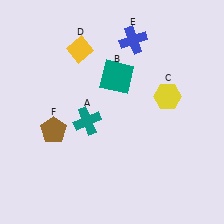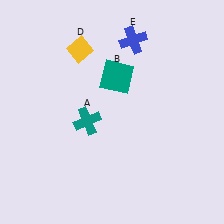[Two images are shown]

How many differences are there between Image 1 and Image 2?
There are 2 differences between the two images.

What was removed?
The yellow hexagon (C), the brown pentagon (F) were removed in Image 2.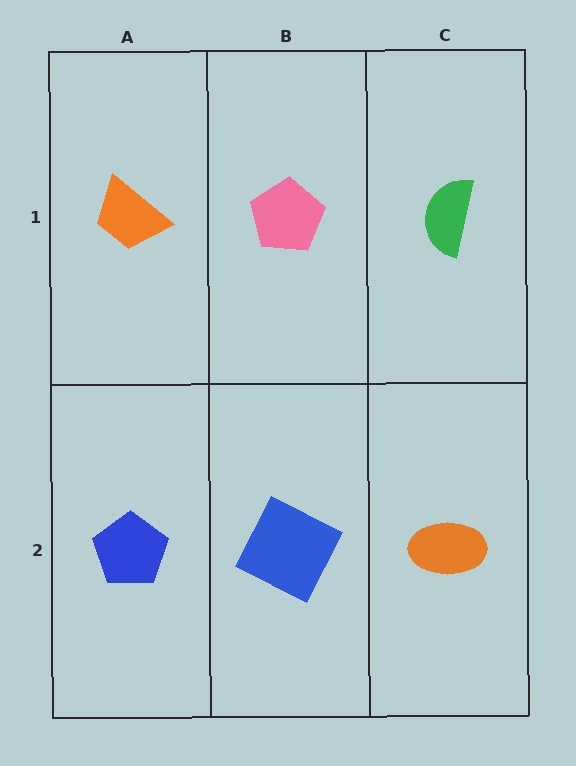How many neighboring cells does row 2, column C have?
2.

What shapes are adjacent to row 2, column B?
A pink pentagon (row 1, column B), a blue pentagon (row 2, column A), an orange ellipse (row 2, column C).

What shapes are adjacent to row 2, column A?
An orange trapezoid (row 1, column A), a blue square (row 2, column B).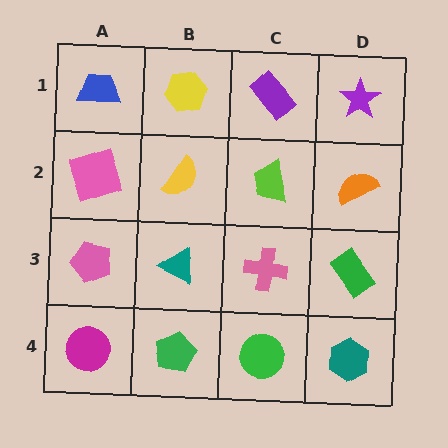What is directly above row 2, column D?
A purple star.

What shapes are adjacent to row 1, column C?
A lime trapezoid (row 2, column C), a yellow hexagon (row 1, column B), a purple star (row 1, column D).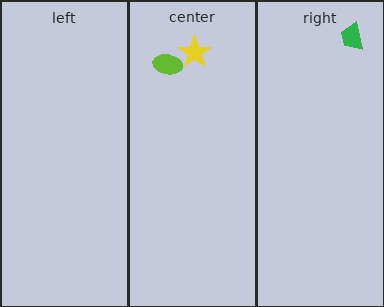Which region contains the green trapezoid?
The right region.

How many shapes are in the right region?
1.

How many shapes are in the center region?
2.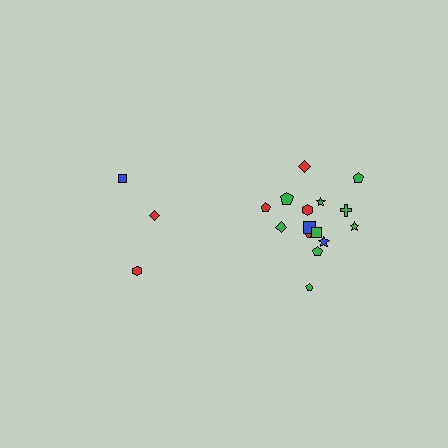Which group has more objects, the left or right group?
The right group.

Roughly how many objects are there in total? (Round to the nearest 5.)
Roughly 20 objects in total.